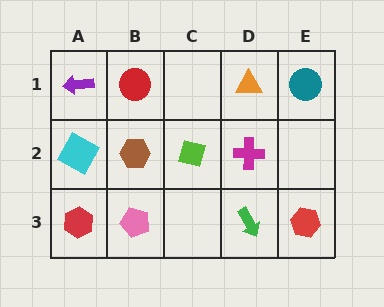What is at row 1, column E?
A teal circle.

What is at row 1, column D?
An orange triangle.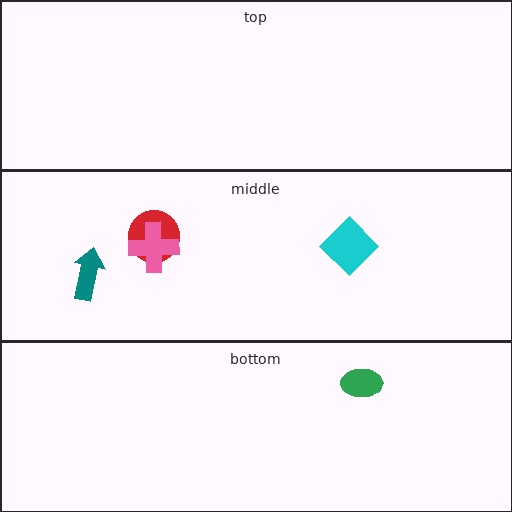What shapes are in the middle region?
The cyan diamond, the teal arrow, the red circle, the pink cross.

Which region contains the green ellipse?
The bottom region.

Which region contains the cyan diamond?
The middle region.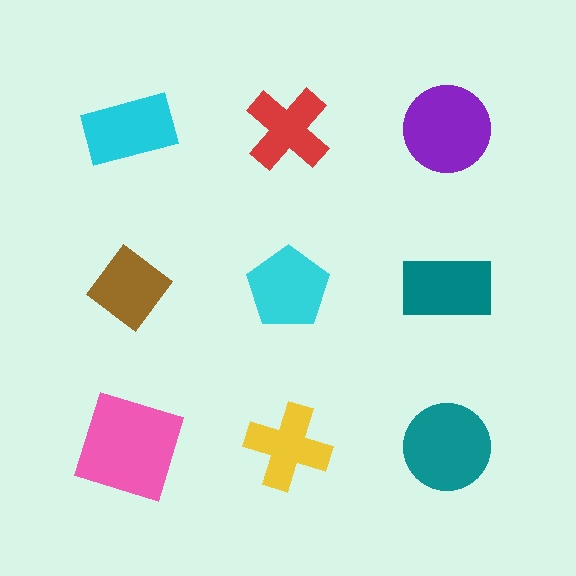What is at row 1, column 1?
A cyan rectangle.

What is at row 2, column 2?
A cyan pentagon.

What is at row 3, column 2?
A yellow cross.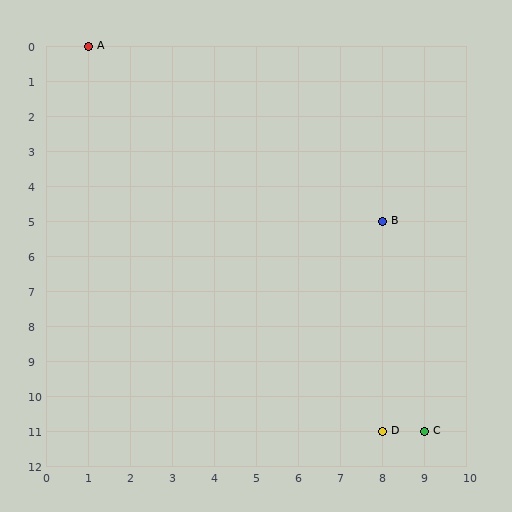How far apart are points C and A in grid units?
Points C and A are 8 columns and 11 rows apart (about 13.6 grid units diagonally).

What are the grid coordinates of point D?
Point D is at grid coordinates (8, 11).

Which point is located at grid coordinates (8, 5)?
Point B is at (8, 5).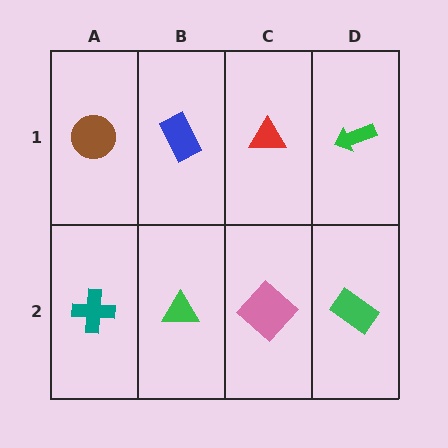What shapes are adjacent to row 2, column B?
A blue rectangle (row 1, column B), a teal cross (row 2, column A), a pink diamond (row 2, column C).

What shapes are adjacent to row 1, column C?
A pink diamond (row 2, column C), a blue rectangle (row 1, column B), a green arrow (row 1, column D).